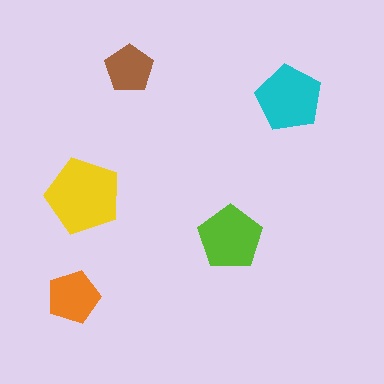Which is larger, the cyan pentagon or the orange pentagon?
The cyan one.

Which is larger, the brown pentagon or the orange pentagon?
The orange one.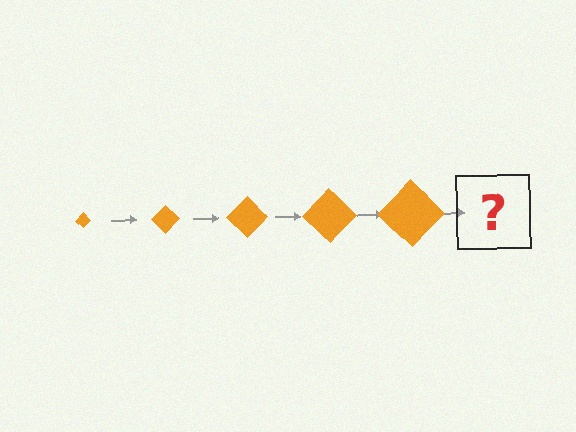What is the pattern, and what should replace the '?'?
The pattern is that the diamond gets progressively larger each step. The '?' should be an orange diamond, larger than the previous one.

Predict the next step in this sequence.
The next step is an orange diamond, larger than the previous one.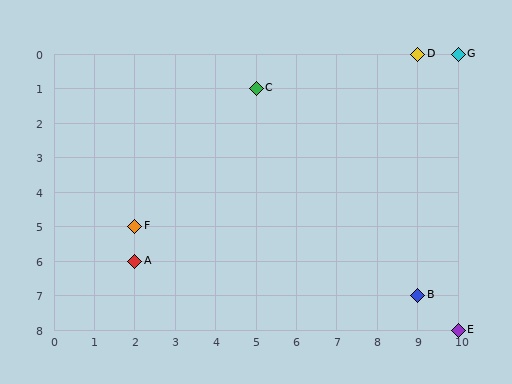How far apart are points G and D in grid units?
Points G and D are 1 column apart.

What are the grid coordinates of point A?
Point A is at grid coordinates (2, 6).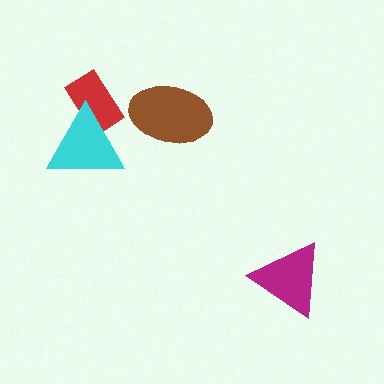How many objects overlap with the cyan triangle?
1 object overlaps with the cyan triangle.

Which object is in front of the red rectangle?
The cyan triangle is in front of the red rectangle.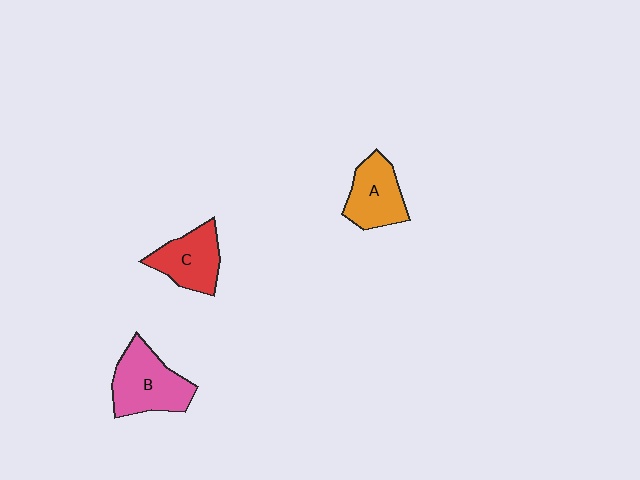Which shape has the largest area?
Shape B (pink).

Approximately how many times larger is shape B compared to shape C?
Approximately 1.3 times.